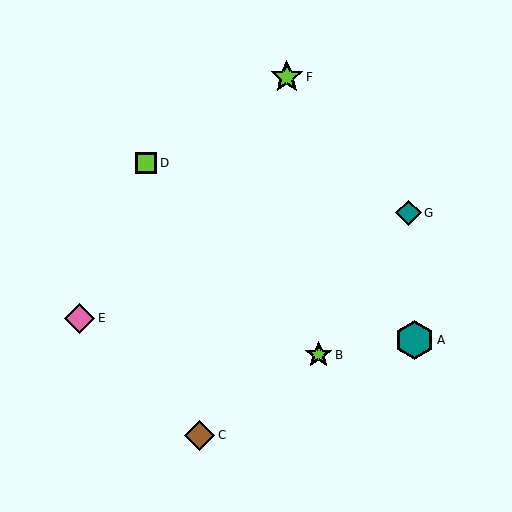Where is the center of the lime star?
The center of the lime star is at (287, 77).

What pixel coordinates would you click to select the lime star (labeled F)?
Click at (287, 77) to select the lime star F.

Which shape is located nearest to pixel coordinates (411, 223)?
The teal diamond (labeled G) at (409, 213) is nearest to that location.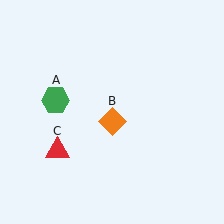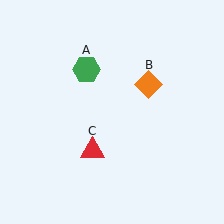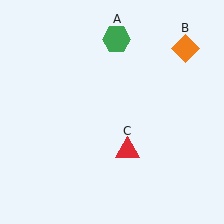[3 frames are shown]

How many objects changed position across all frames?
3 objects changed position: green hexagon (object A), orange diamond (object B), red triangle (object C).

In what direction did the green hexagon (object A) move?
The green hexagon (object A) moved up and to the right.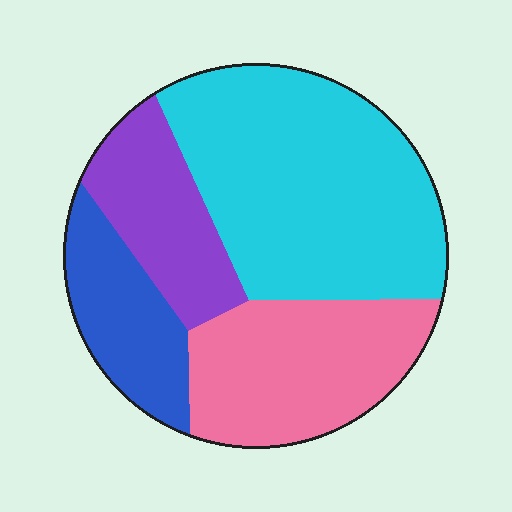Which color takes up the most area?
Cyan, at roughly 45%.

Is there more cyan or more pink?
Cyan.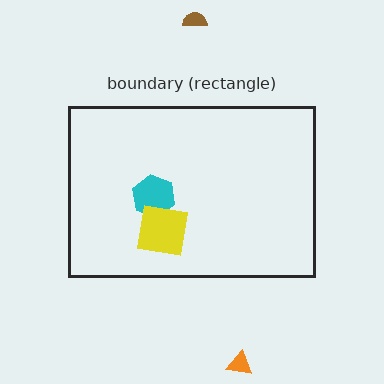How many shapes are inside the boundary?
2 inside, 2 outside.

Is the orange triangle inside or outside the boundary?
Outside.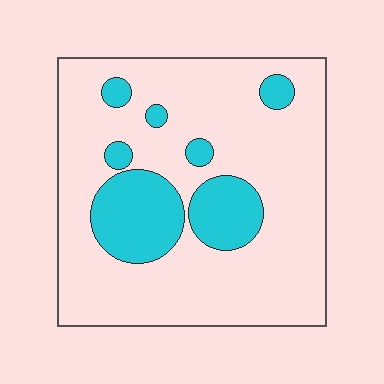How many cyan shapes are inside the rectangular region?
7.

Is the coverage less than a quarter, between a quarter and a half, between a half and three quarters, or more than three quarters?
Less than a quarter.